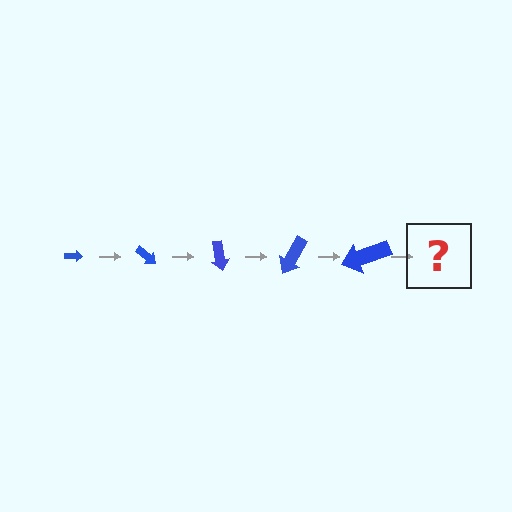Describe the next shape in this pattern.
It should be an arrow, larger than the previous one and rotated 200 degrees from the start.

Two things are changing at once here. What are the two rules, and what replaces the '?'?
The two rules are that the arrow grows larger each step and it rotates 40 degrees each step. The '?' should be an arrow, larger than the previous one and rotated 200 degrees from the start.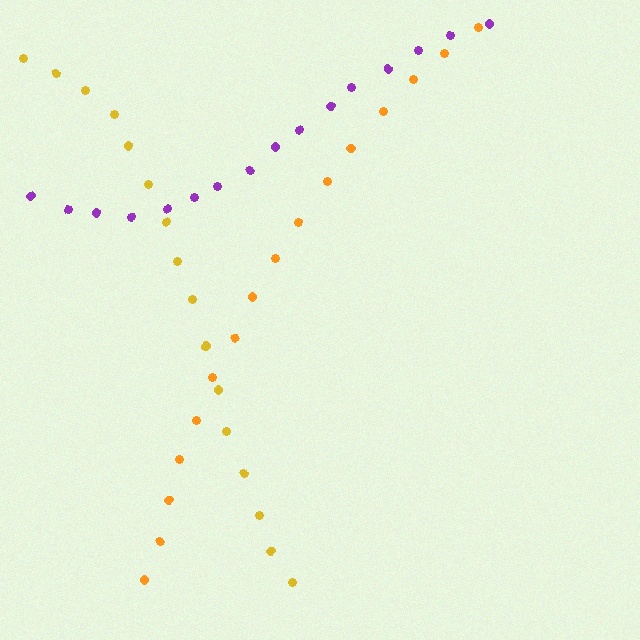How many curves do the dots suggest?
There are 3 distinct paths.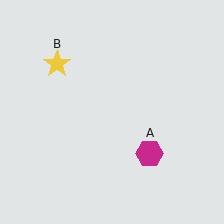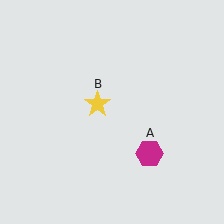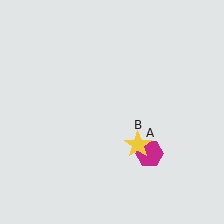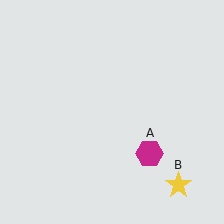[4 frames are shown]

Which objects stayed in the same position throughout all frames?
Magenta hexagon (object A) remained stationary.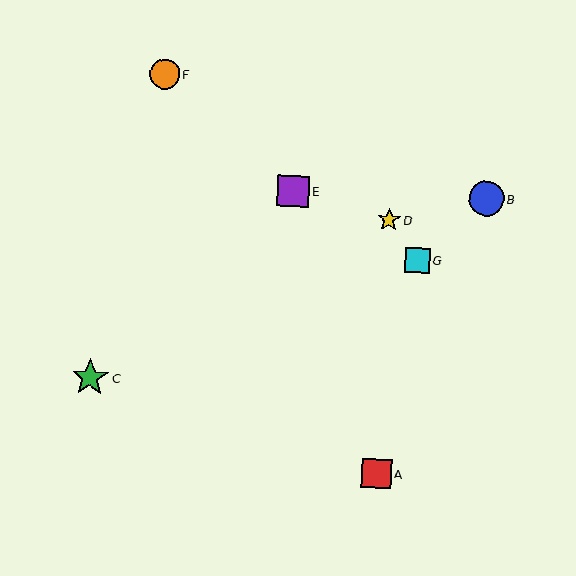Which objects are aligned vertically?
Objects A, D are aligned vertically.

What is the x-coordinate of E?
Object E is at x≈293.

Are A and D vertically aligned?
Yes, both are at x≈376.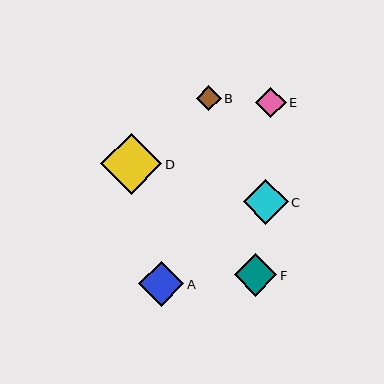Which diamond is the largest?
Diamond D is the largest with a size of approximately 61 pixels.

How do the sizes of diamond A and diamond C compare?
Diamond A and diamond C are approximately the same size.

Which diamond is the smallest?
Diamond B is the smallest with a size of approximately 25 pixels.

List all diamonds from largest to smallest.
From largest to smallest: D, A, C, F, E, B.